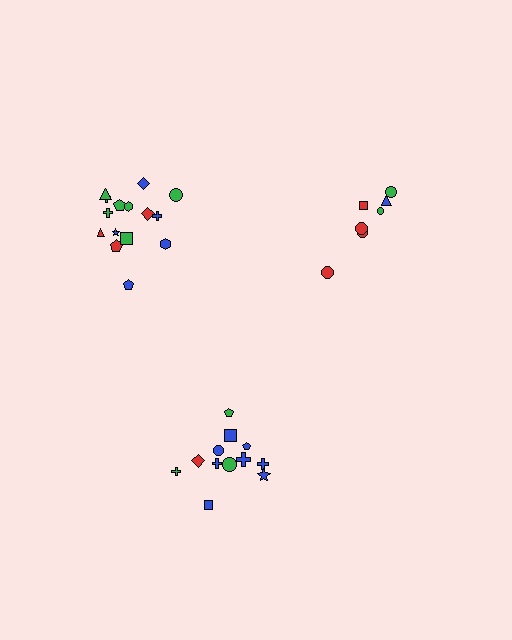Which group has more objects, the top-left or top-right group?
The top-left group.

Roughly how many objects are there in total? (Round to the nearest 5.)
Roughly 35 objects in total.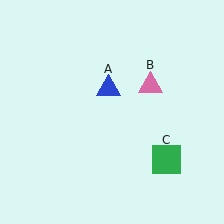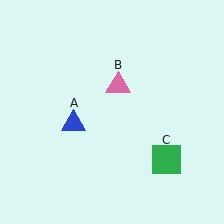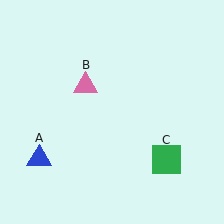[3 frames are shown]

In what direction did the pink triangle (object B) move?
The pink triangle (object B) moved left.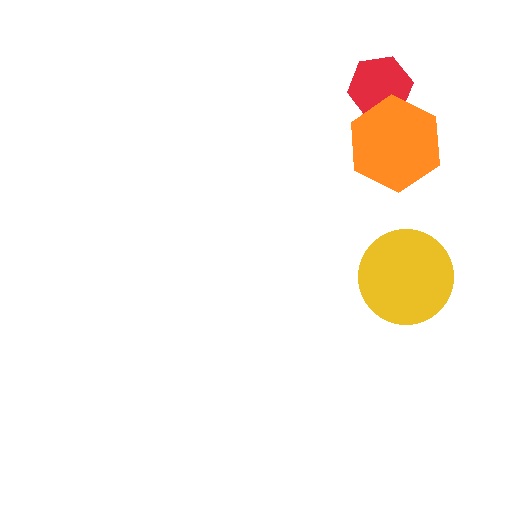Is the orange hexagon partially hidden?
No, no other shape covers it.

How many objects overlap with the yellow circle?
0 objects overlap with the yellow circle.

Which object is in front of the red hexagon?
The orange hexagon is in front of the red hexagon.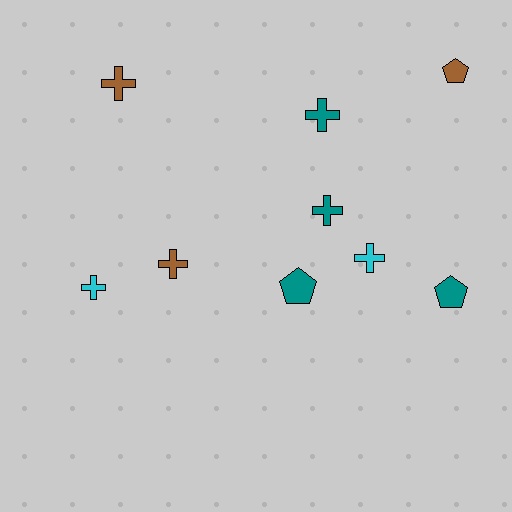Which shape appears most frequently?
Cross, with 6 objects.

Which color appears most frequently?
Teal, with 4 objects.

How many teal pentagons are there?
There are 2 teal pentagons.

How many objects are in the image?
There are 9 objects.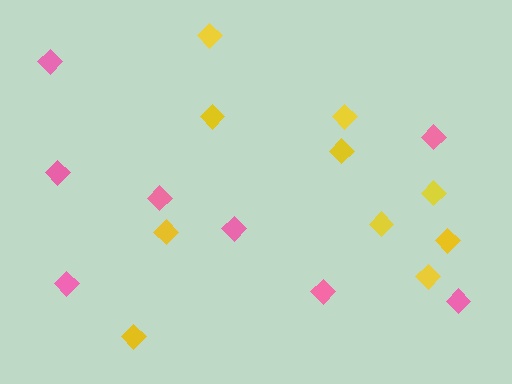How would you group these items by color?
There are 2 groups: one group of pink diamonds (8) and one group of yellow diamonds (10).